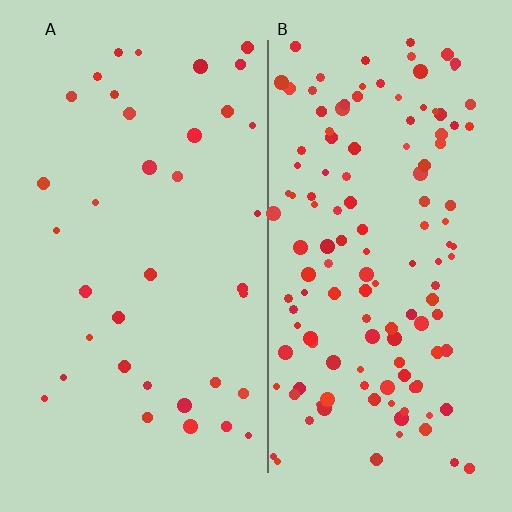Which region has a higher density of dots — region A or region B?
B (the right).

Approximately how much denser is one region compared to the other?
Approximately 3.6× — region B over region A.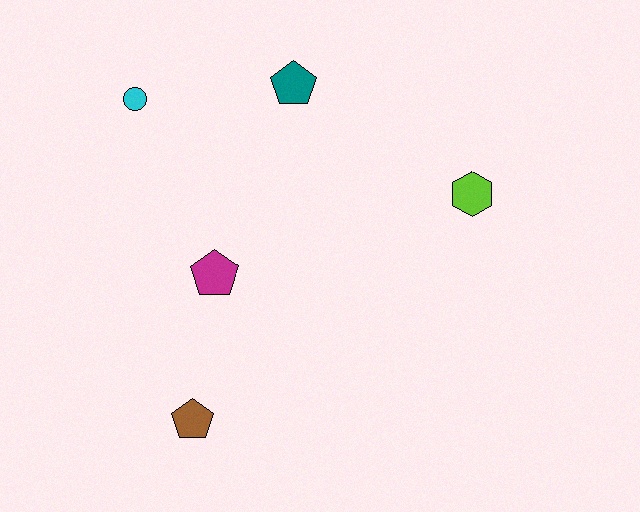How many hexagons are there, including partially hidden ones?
There is 1 hexagon.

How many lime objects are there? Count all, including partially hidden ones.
There is 1 lime object.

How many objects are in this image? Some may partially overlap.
There are 5 objects.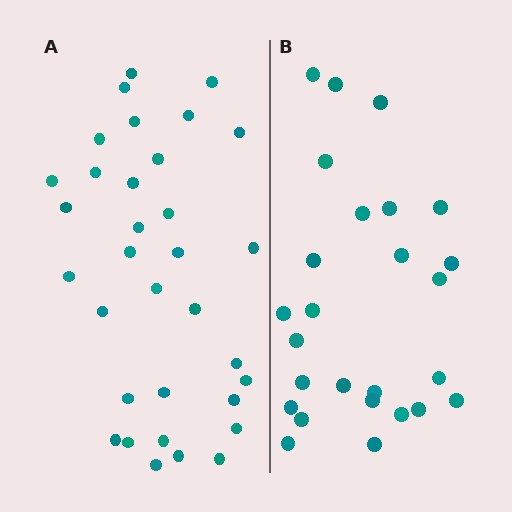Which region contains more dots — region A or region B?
Region A (the left region) has more dots.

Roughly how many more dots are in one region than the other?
Region A has roughly 8 or so more dots than region B.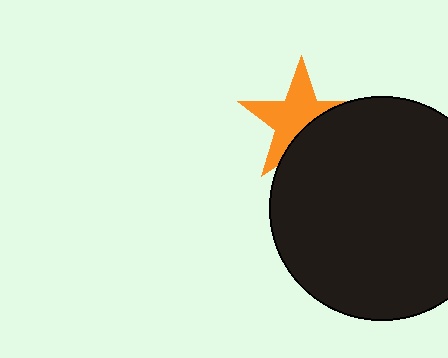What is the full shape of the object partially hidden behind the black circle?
The partially hidden object is an orange star.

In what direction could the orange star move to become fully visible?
The orange star could move up. That would shift it out from behind the black circle entirely.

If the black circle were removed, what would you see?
You would see the complete orange star.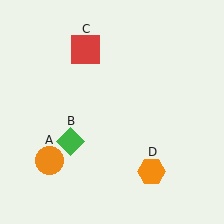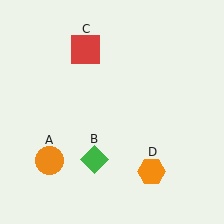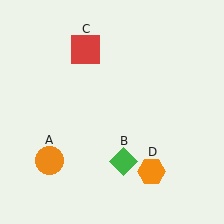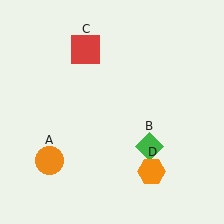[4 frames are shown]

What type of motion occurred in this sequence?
The green diamond (object B) rotated counterclockwise around the center of the scene.